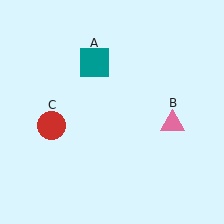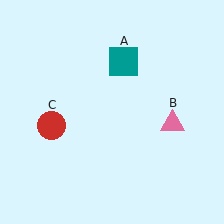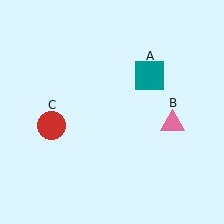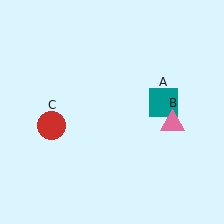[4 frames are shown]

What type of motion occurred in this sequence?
The teal square (object A) rotated clockwise around the center of the scene.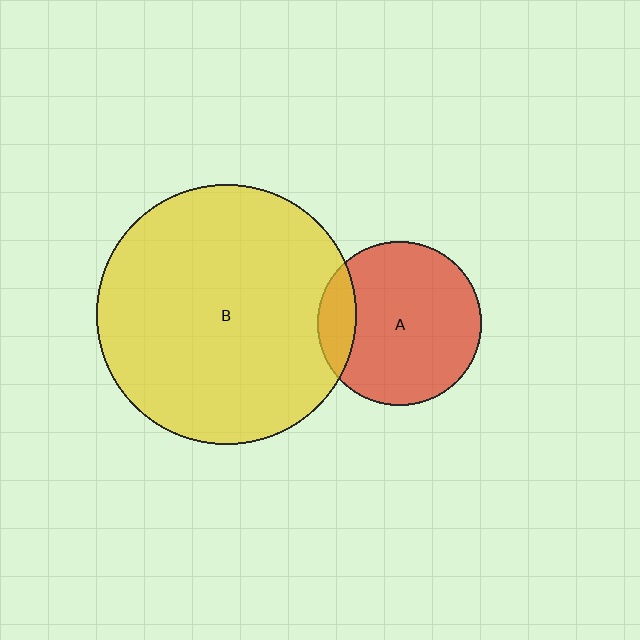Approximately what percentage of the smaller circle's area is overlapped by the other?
Approximately 15%.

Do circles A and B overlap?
Yes.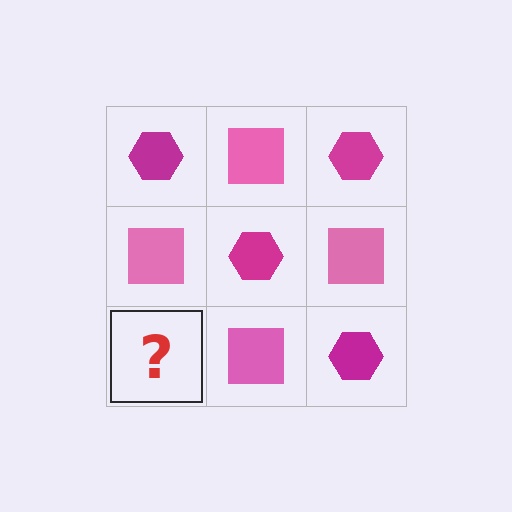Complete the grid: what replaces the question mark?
The question mark should be replaced with a magenta hexagon.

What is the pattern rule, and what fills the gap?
The rule is that it alternates magenta hexagon and pink square in a checkerboard pattern. The gap should be filled with a magenta hexagon.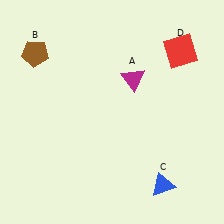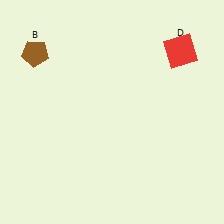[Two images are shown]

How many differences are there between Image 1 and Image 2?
There are 2 differences between the two images.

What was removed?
The blue triangle (C), the magenta triangle (A) were removed in Image 2.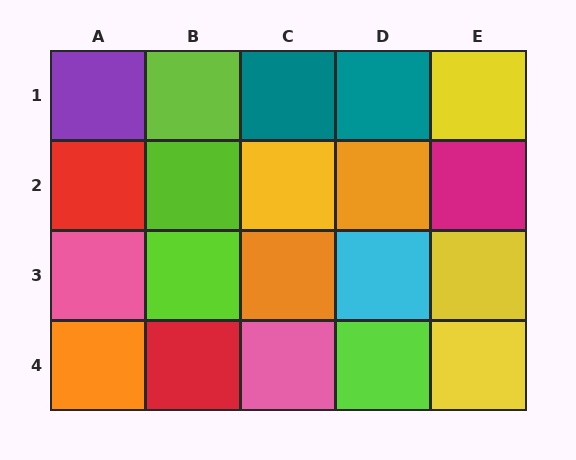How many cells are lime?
4 cells are lime.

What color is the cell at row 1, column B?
Lime.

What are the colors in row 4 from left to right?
Orange, red, pink, lime, yellow.